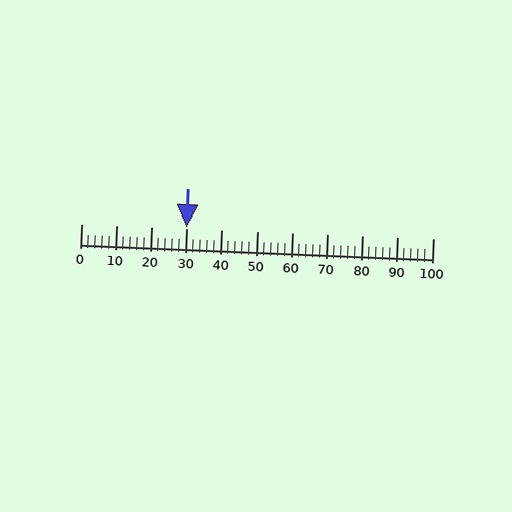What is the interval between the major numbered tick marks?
The major tick marks are spaced 10 units apart.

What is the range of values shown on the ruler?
The ruler shows values from 0 to 100.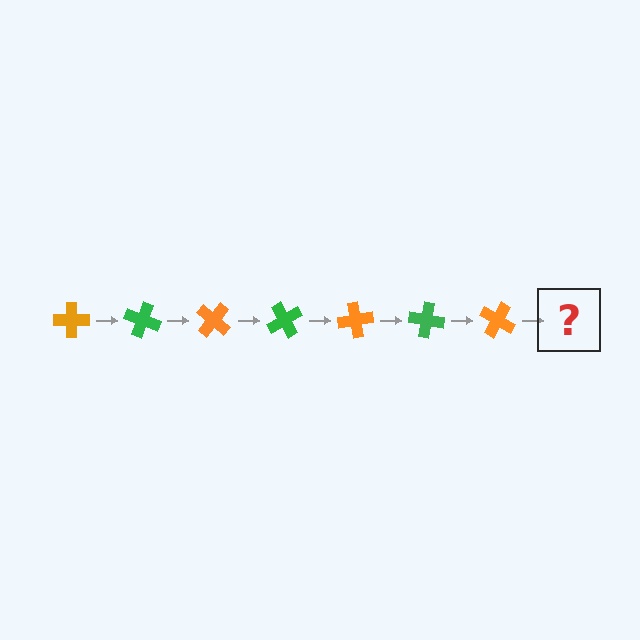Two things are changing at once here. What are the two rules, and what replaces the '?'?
The two rules are that it rotates 20 degrees each step and the color cycles through orange and green. The '?' should be a green cross, rotated 140 degrees from the start.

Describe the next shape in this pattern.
It should be a green cross, rotated 140 degrees from the start.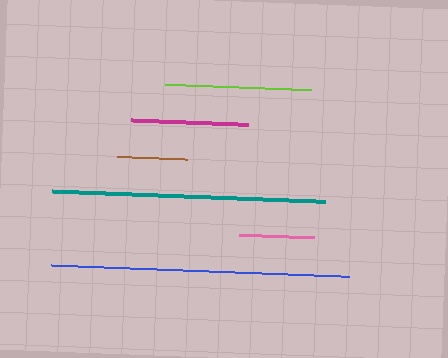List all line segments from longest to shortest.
From longest to shortest: blue, teal, lime, magenta, pink, brown.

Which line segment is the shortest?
The brown line is the shortest at approximately 70 pixels.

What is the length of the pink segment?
The pink segment is approximately 75 pixels long.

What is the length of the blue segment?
The blue segment is approximately 299 pixels long.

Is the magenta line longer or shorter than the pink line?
The magenta line is longer than the pink line.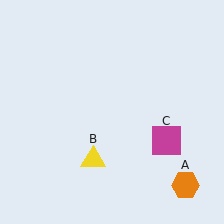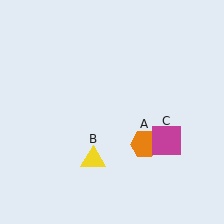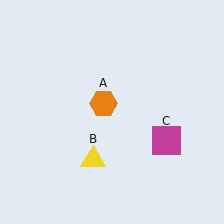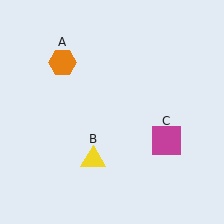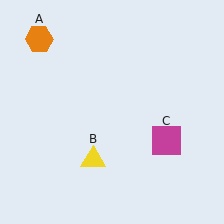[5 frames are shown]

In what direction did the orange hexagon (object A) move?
The orange hexagon (object A) moved up and to the left.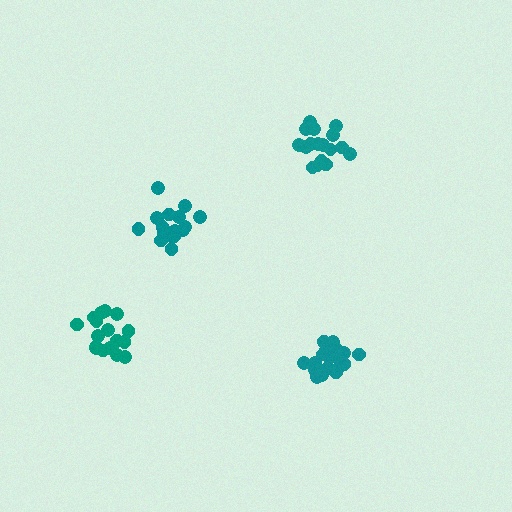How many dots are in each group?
Group 1: 18 dots, Group 2: 17 dots, Group 3: 17 dots, Group 4: 20 dots (72 total).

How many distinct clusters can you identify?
There are 4 distinct clusters.